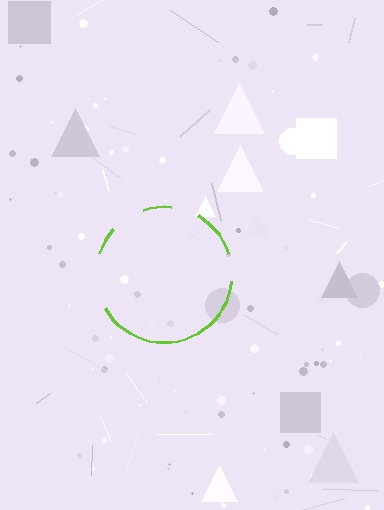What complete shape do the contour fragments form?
The contour fragments form a circle.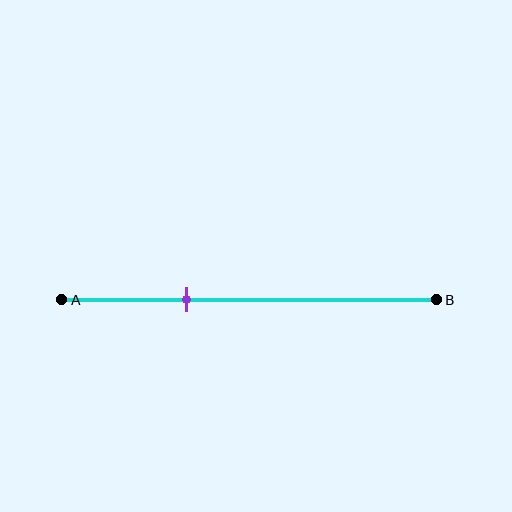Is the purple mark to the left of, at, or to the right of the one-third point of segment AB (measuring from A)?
The purple mark is approximately at the one-third point of segment AB.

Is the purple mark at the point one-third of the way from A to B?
Yes, the mark is approximately at the one-third point.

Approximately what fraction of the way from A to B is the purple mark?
The purple mark is approximately 35% of the way from A to B.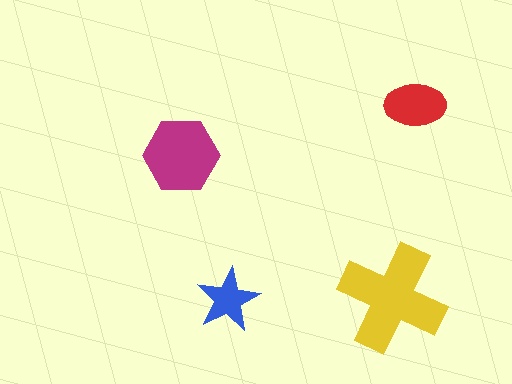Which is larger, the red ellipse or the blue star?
The red ellipse.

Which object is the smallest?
The blue star.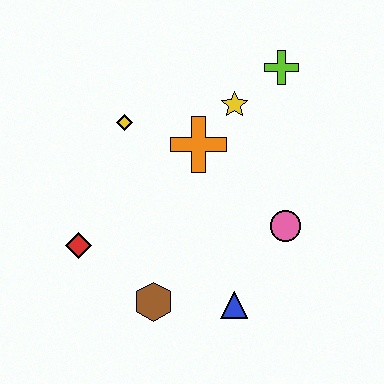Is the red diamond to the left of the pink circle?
Yes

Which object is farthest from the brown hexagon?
The lime cross is farthest from the brown hexagon.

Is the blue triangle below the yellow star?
Yes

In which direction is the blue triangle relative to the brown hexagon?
The blue triangle is to the right of the brown hexagon.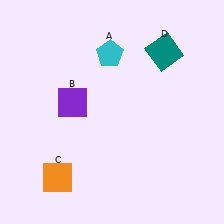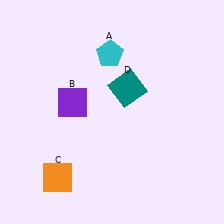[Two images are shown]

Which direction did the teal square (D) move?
The teal square (D) moved left.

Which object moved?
The teal square (D) moved left.